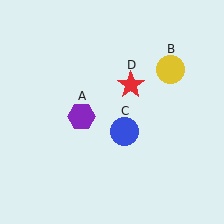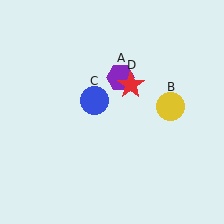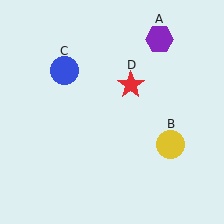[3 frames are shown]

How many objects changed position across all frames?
3 objects changed position: purple hexagon (object A), yellow circle (object B), blue circle (object C).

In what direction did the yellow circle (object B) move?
The yellow circle (object B) moved down.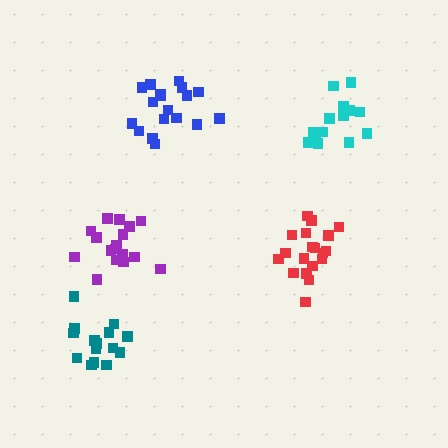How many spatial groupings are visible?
There are 5 spatial groupings.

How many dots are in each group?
Group 1: 17 dots, Group 2: 18 dots, Group 3: 15 dots, Group 4: 19 dots, Group 5: 14 dots (83 total).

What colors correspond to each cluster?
The clusters are colored: purple, blue, teal, red, cyan.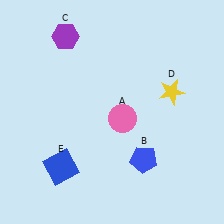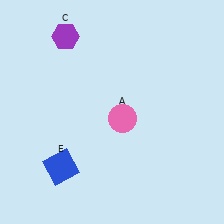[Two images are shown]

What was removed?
The blue pentagon (B), the yellow star (D) were removed in Image 2.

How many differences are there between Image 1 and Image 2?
There are 2 differences between the two images.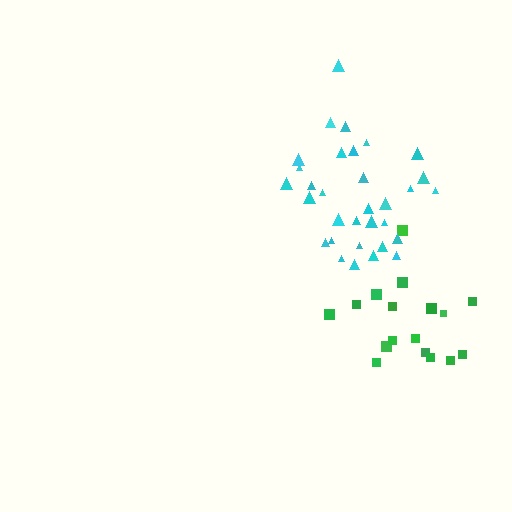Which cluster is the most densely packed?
Cyan.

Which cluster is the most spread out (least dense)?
Green.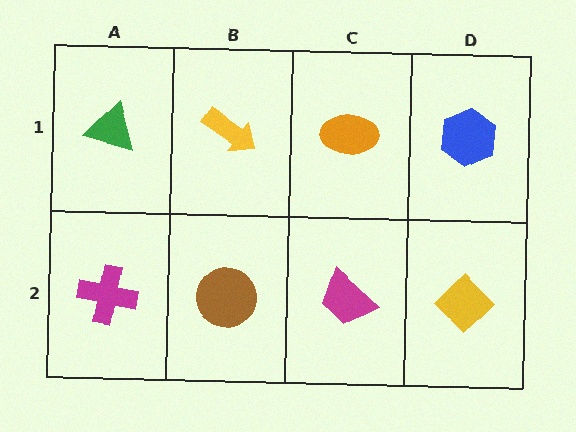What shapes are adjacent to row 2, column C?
An orange ellipse (row 1, column C), a brown circle (row 2, column B), a yellow diamond (row 2, column D).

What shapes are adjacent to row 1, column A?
A magenta cross (row 2, column A), a yellow arrow (row 1, column B).